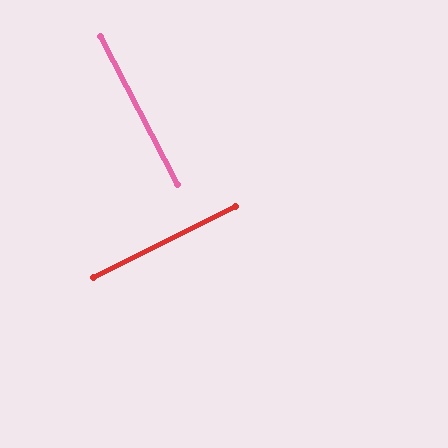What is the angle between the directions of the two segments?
Approximately 89 degrees.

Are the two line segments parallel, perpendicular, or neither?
Perpendicular — they meet at approximately 89°.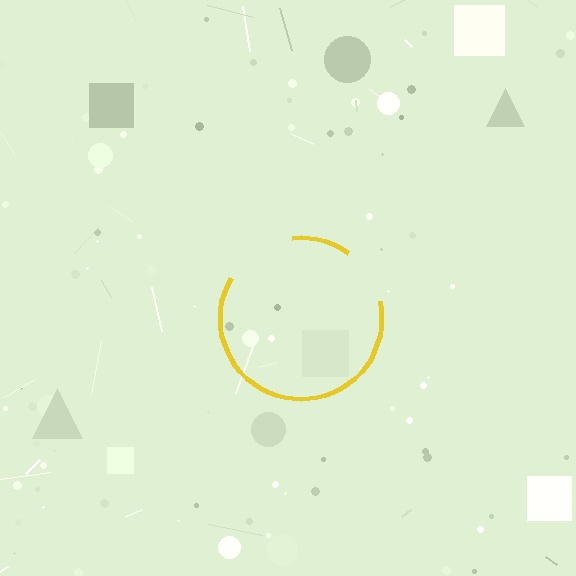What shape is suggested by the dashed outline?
The dashed outline suggests a circle.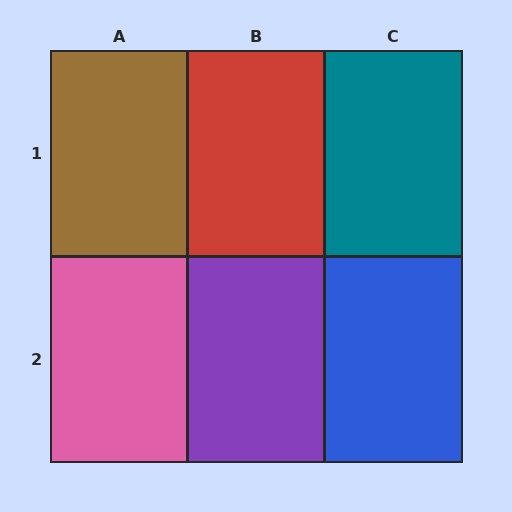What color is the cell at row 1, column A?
Brown.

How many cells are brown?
1 cell is brown.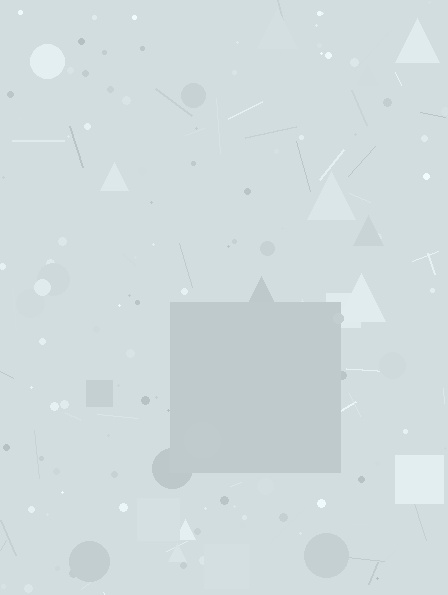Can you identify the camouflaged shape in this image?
The camouflaged shape is a square.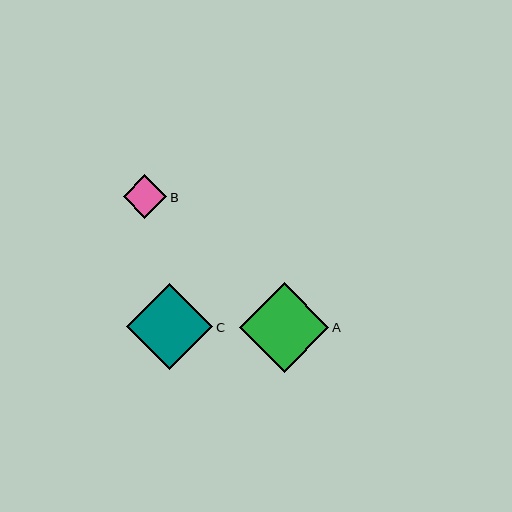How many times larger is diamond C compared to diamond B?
Diamond C is approximately 2.0 times the size of diamond B.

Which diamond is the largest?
Diamond A is the largest with a size of approximately 89 pixels.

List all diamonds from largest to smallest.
From largest to smallest: A, C, B.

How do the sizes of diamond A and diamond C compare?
Diamond A and diamond C are approximately the same size.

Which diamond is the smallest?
Diamond B is the smallest with a size of approximately 44 pixels.